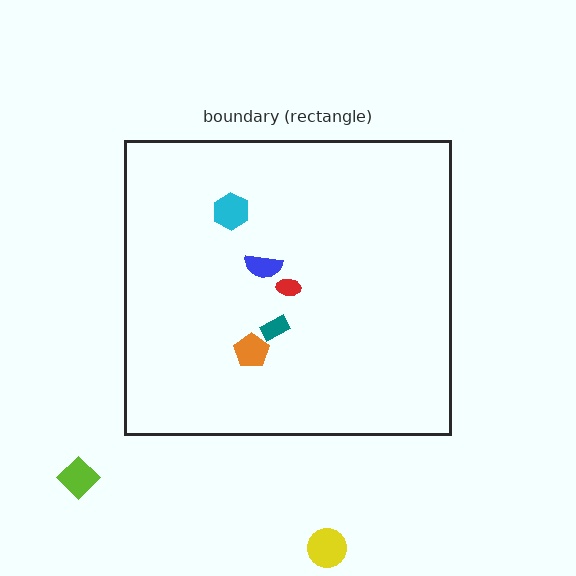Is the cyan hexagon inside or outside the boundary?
Inside.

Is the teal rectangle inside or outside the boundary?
Inside.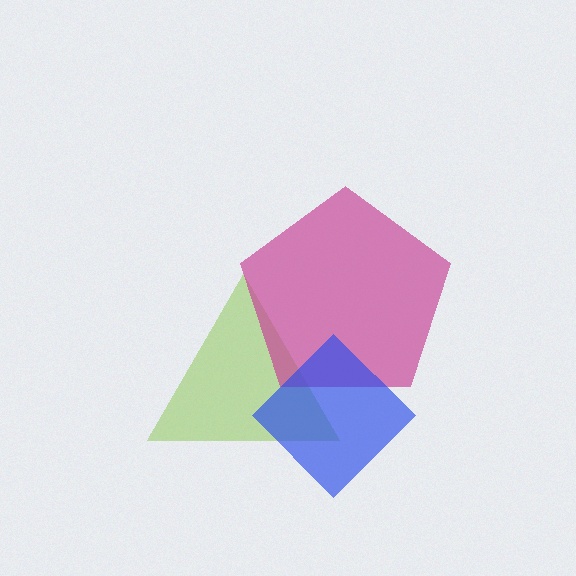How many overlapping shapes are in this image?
There are 3 overlapping shapes in the image.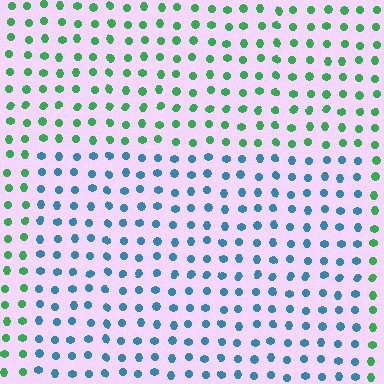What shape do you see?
I see a rectangle.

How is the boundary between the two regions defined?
The boundary is defined purely by a slight shift in hue (about 64 degrees). Spacing, size, and orientation are identical on both sides.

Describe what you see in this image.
The image is filled with small green elements in a uniform arrangement. A rectangle-shaped region is visible where the elements are tinted to a slightly different hue, forming a subtle color boundary.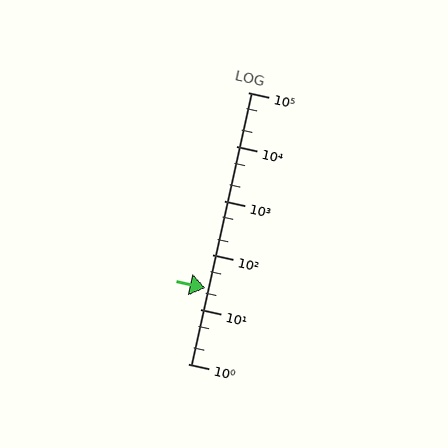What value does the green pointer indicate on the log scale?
The pointer indicates approximately 25.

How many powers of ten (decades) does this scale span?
The scale spans 5 decades, from 1 to 100000.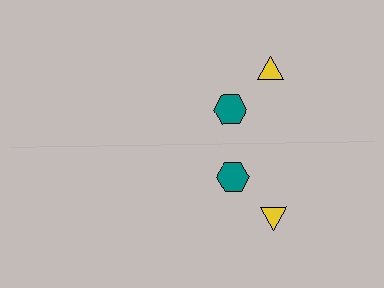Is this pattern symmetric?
Yes, this pattern has bilateral (reflection) symmetry.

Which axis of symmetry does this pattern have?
The pattern has a horizontal axis of symmetry running through the center of the image.